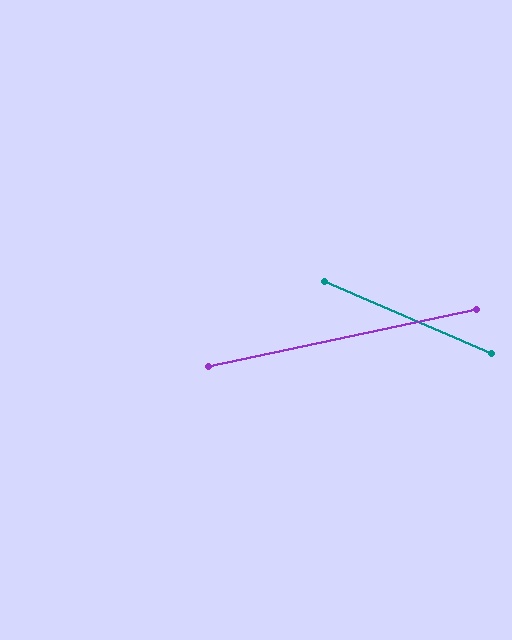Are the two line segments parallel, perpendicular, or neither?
Neither parallel nor perpendicular — they differ by about 36°.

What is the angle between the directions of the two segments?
Approximately 36 degrees.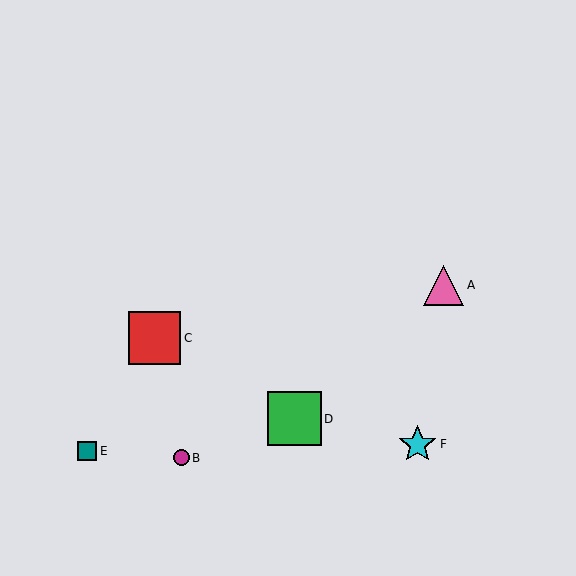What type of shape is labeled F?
Shape F is a cyan star.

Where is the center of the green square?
The center of the green square is at (294, 419).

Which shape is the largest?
The green square (labeled D) is the largest.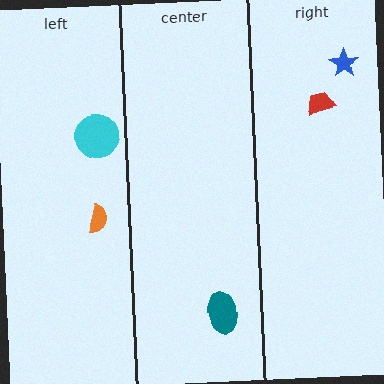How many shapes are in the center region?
1.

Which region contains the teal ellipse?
The center region.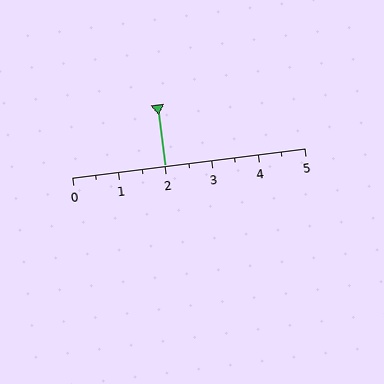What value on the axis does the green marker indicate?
The marker indicates approximately 2.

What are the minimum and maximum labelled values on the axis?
The axis runs from 0 to 5.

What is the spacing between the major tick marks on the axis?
The major ticks are spaced 1 apart.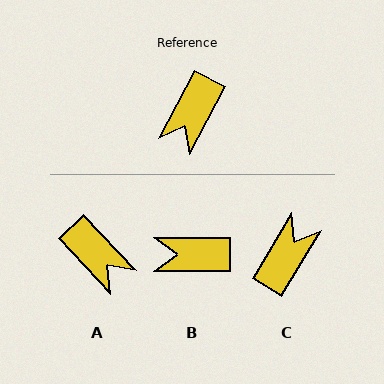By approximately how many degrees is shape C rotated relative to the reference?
Approximately 177 degrees counter-clockwise.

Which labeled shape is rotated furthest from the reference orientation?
C, about 177 degrees away.